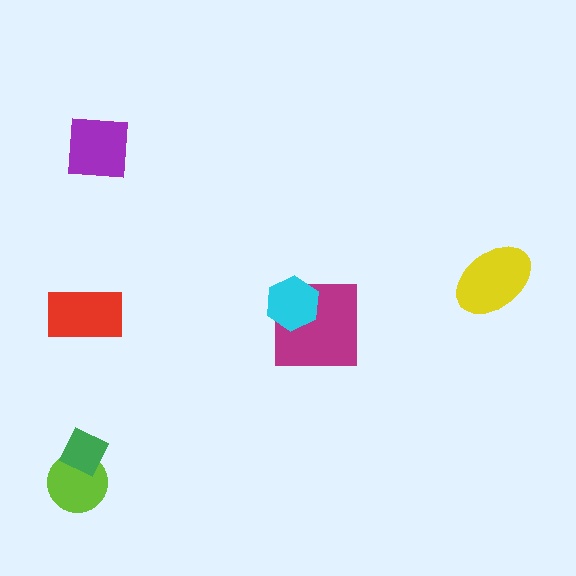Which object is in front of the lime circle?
The green diamond is in front of the lime circle.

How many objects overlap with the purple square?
0 objects overlap with the purple square.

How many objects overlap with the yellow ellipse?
0 objects overlap with the yellow ellipse.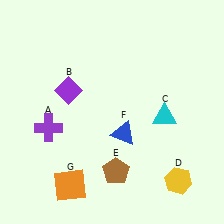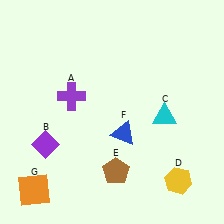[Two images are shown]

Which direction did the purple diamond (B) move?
The purple diamond (B) moved down.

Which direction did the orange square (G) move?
The orange square (G) moved left.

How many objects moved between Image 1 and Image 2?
3 objects moved between the two images.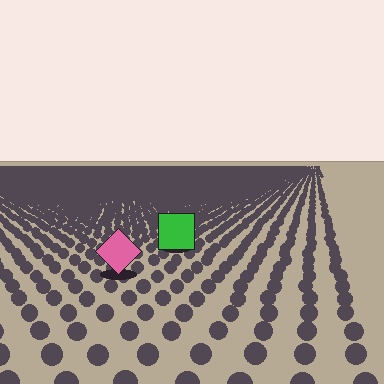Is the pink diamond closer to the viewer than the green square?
Yes. The pink diamond is closer — you can tell from the texture gradient: the ground texture is coarser near it.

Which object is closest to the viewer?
The pink diamond is closest. The texture marks near it are larger and more spread out.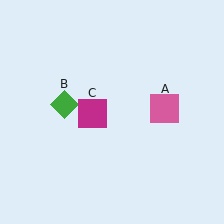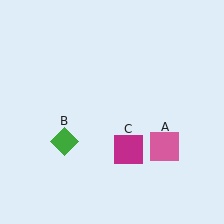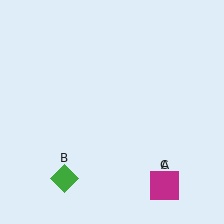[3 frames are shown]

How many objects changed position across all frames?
3 objects changed position: pink square (object A), green diamond (object B), magenta square (object C).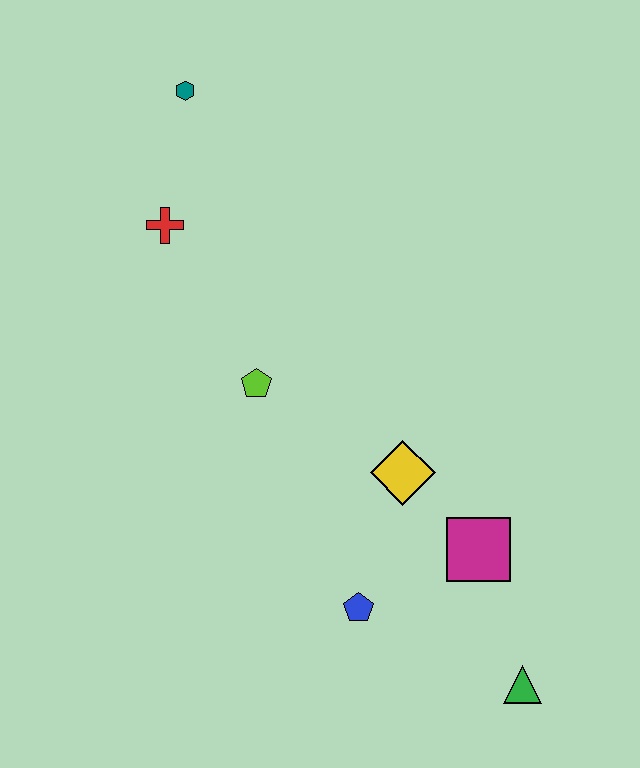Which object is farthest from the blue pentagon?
The teal hexagon is farthest from the blue pentagon.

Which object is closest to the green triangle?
The magenta square is closest to the green triangle.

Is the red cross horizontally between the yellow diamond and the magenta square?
No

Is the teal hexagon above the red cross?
Yes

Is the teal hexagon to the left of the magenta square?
Yes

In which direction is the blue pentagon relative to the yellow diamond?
The blue pentagon is below the yellow diamond.